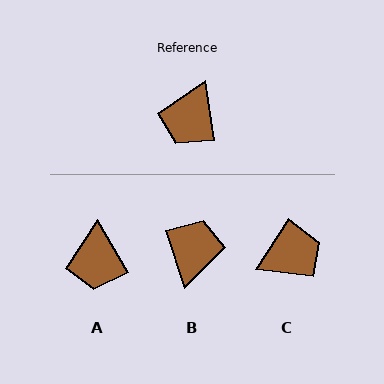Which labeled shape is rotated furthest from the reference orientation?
B, about 170 degrees away.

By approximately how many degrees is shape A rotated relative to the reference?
Approximately 22 degrees counter-clockwise.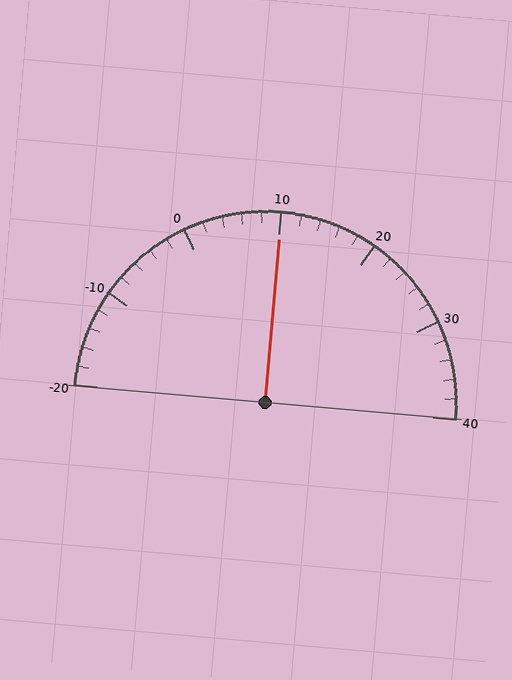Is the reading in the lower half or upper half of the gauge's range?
The reading is in the upper half of the range (-20 to 40).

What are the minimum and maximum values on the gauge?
The gauge ranges from -20 to 40.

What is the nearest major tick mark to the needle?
The nearest major tick mark is 10.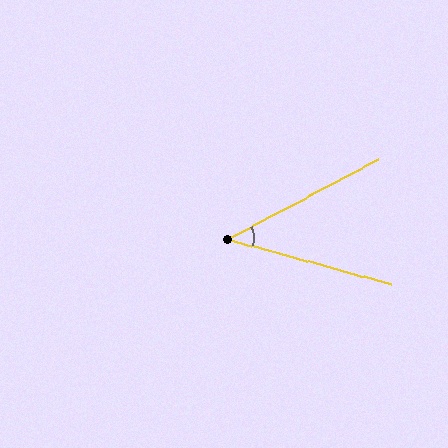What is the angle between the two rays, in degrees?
Approximately 43 degrees.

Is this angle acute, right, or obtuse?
It is acute.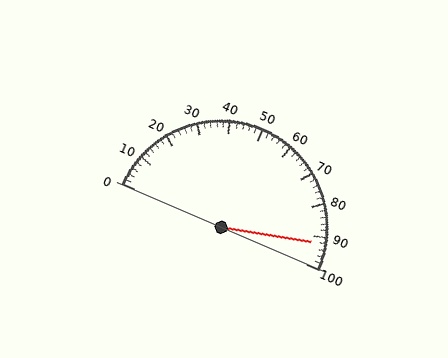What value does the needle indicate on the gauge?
The needle indicates approximately 92.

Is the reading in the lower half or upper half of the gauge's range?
The reading is in the upper half of the range (0 to 100).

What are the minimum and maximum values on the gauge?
The gauge ranges from 0 to 100.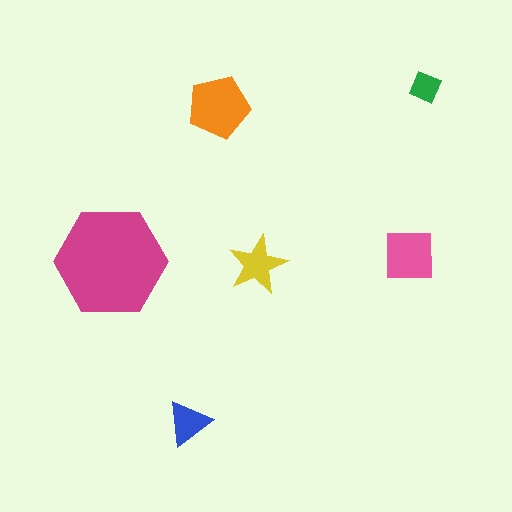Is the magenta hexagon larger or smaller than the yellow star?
Larger.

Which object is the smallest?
The green diamond.